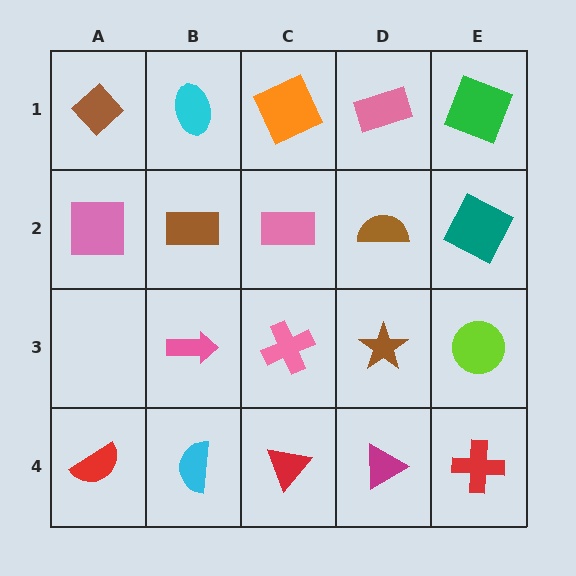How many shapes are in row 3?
4 shapes.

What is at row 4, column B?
A cyan semicircle.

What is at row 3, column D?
A brown star.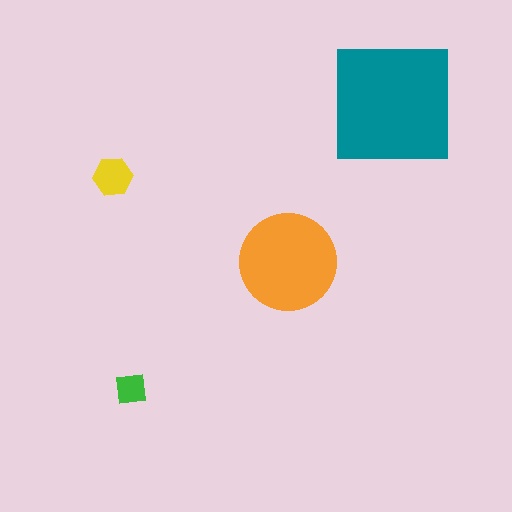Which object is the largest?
The teal square.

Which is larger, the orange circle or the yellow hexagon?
The orange circle.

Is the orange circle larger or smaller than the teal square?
Smaller.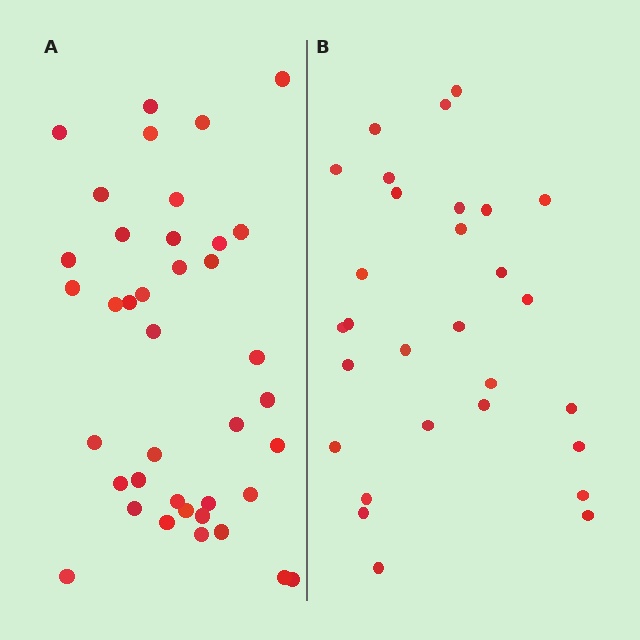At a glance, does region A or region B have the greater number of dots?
Region A (the left region) has more dots.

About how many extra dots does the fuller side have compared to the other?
Region A has roughly 10 or so more dots than region B.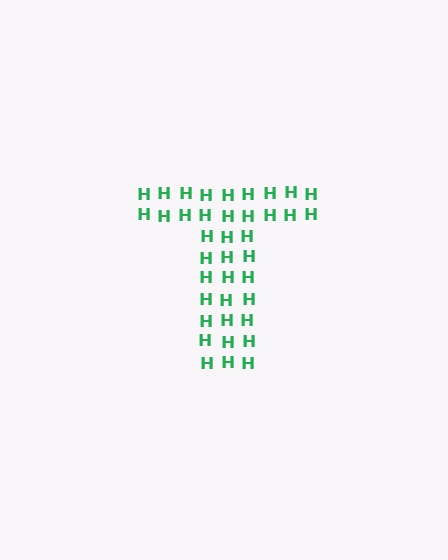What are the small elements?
The small elements are letter H's.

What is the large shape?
The large shape is the letter T.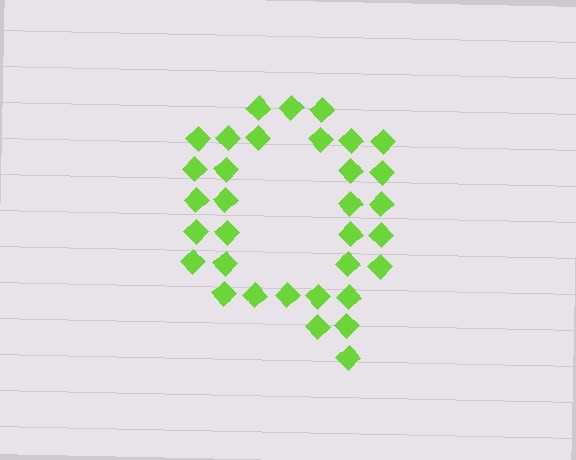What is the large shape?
The large shape is the letter Q.